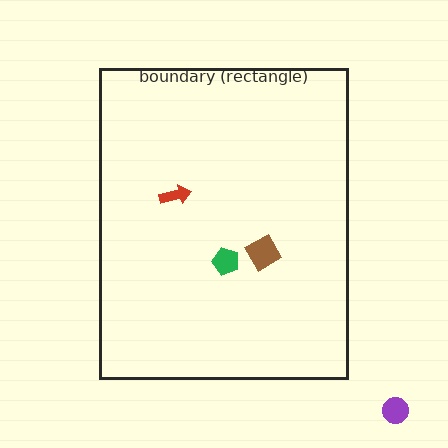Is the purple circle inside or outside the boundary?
Outside.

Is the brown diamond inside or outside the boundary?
Inside.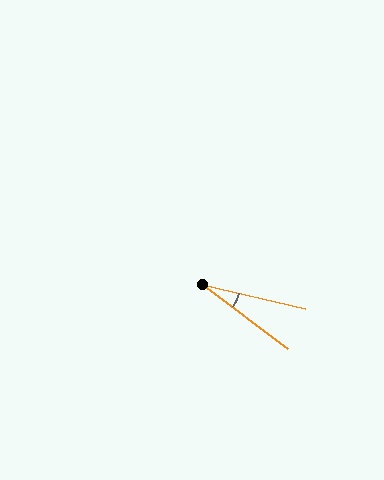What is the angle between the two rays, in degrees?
Approximately 24 degrees.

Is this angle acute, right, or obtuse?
It is acute.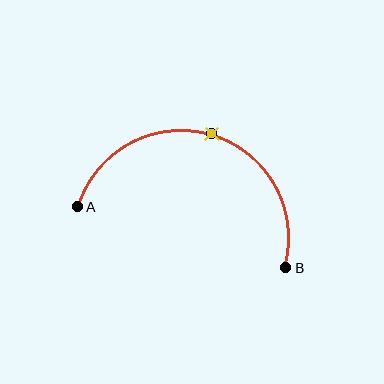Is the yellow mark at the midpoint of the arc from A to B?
Yes. The yellow mark lies on the arc at equal arc-length from both A and B — it is the arc midpoint.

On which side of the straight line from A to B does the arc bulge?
The arc bulges above the straight line connecting A and B.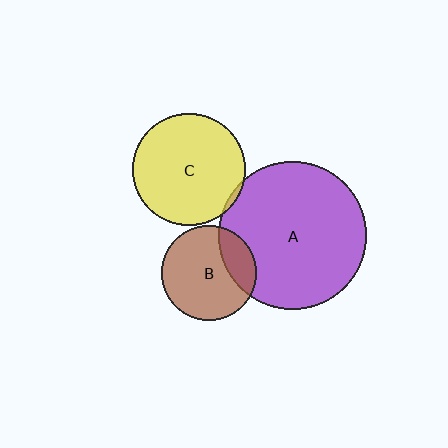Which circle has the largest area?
Circle A (purple).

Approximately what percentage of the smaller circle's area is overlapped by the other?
Approximately 20%.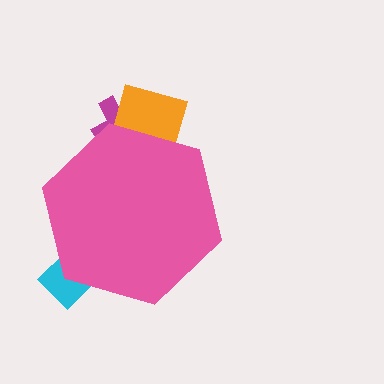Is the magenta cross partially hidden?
Yes, the magenta cross is partially hidden behind the pink hexagon.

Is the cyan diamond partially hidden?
Yes, the cyan diamond is partially hidden behind the pink hexagon.